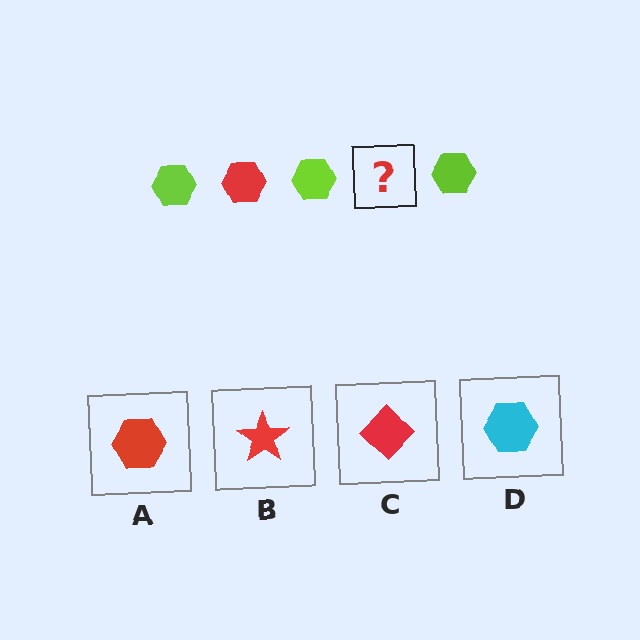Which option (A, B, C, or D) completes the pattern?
A.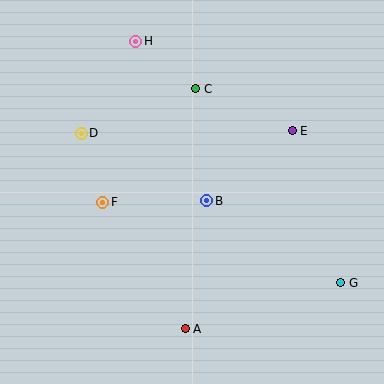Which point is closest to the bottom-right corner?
Point G is closest to the bottom-right corner.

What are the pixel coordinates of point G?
Point G is at (341, 283).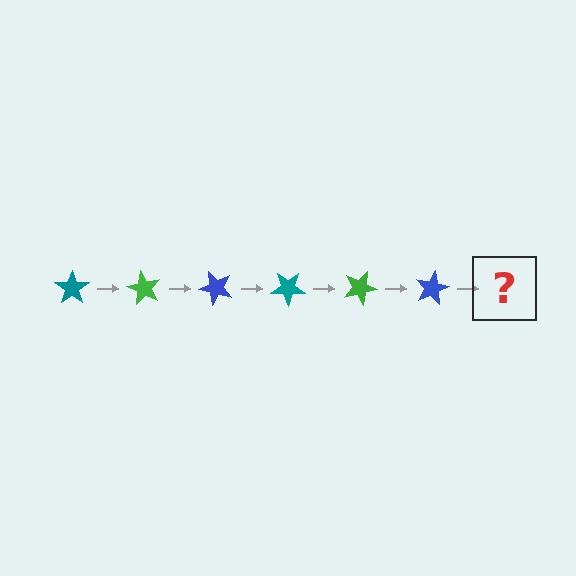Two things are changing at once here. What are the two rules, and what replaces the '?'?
The two rules are that it rotates 60 degrees each step and the color cycles through teal, green, and blue. The '?' should be a teal star, rotated 360 degrees from the start.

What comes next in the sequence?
The next element should be a teal star, rotated 360 degrees from the start.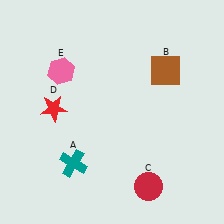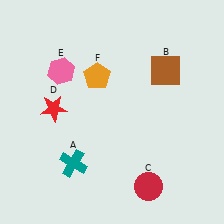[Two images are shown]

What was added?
An orange pentagon (F) was added in Image 2.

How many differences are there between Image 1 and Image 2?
There is 1 difference between the two images.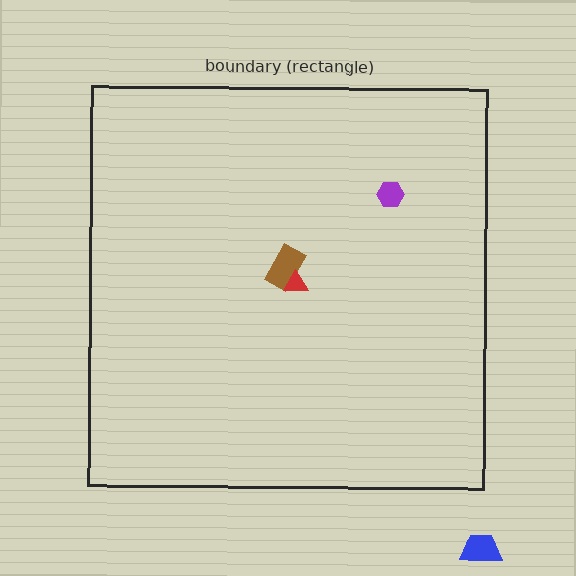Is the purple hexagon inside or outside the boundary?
Inside.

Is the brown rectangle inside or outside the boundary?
Inside.